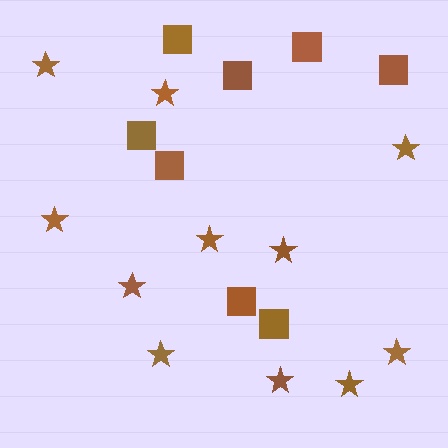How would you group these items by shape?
There are 2 groups: one group of stars (11) and one group of squares (8).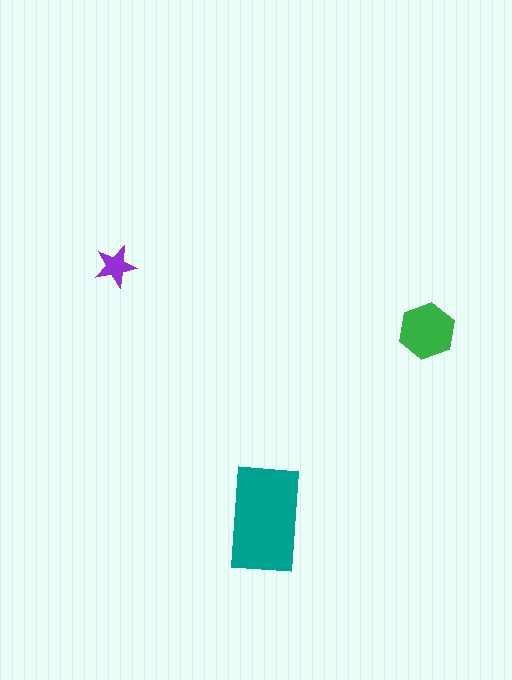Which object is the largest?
The teal rectangle.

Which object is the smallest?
The purple star.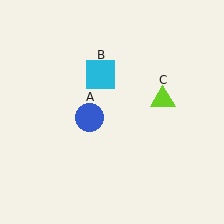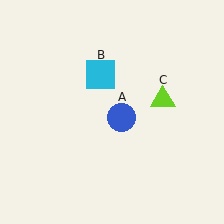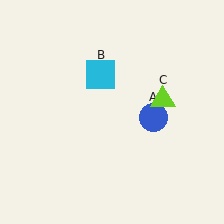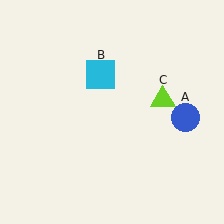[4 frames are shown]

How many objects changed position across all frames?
1 object changed position: blue circle (object A).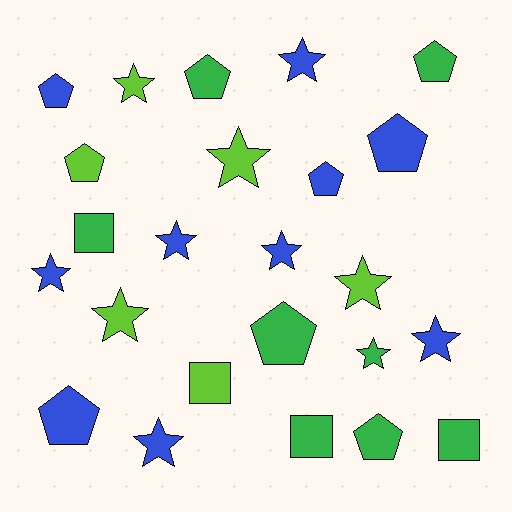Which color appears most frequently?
Blue, with 10 objects.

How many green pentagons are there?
There are 4 green pentagons.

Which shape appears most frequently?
Star, with 11 objects.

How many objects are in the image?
There are 24 objects.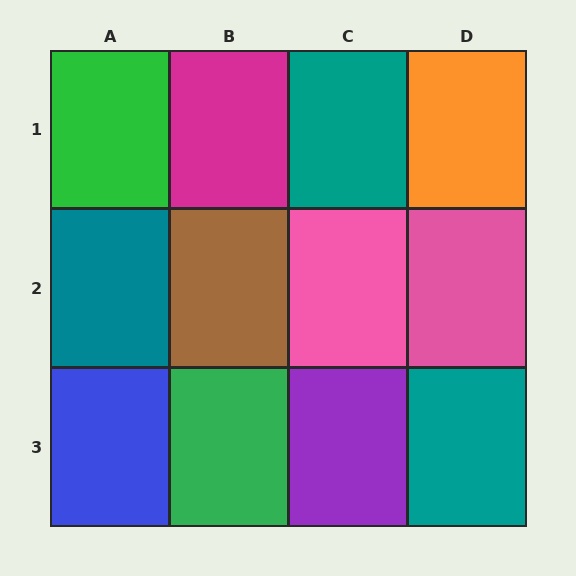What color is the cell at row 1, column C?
Teal.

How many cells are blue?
1 cell is blue.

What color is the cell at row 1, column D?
Orange.